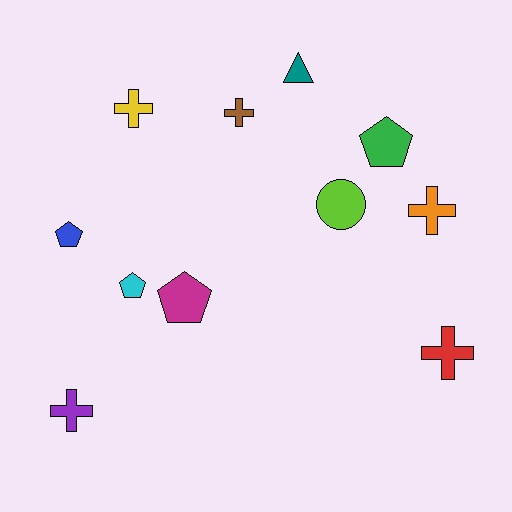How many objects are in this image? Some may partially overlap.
There are 11 objects.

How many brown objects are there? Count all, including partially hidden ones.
There is 1 brown object.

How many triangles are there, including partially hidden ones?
There is 1 triangle.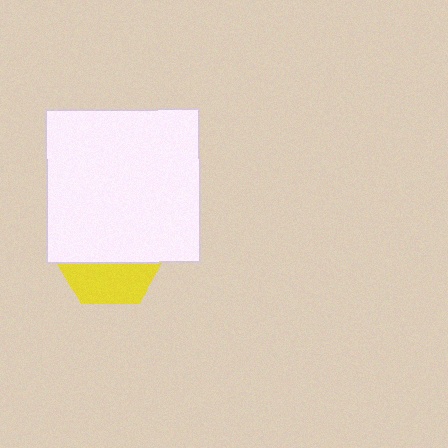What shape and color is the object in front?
The object in front is a white square.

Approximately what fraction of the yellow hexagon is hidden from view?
Roughly 64% of the yellow hexagon is hidden behind the white square.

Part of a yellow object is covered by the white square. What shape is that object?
It is a hexagon.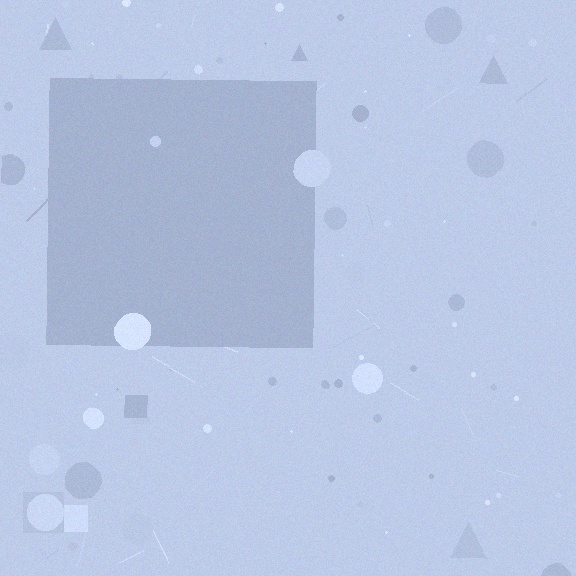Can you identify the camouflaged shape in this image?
The camouflaged shape is a square.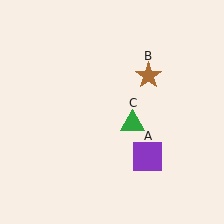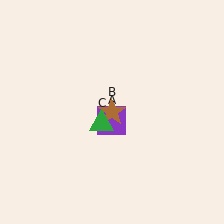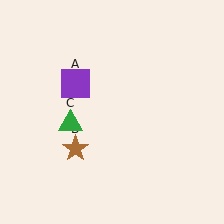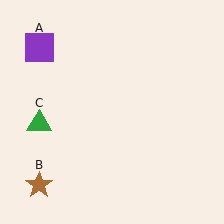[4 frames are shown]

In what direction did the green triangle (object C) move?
The green triangle (object C) moved left.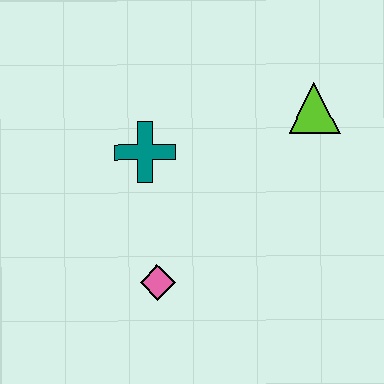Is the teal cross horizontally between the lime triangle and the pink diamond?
No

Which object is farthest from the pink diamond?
The lime triangle is farthest from the pink diamond.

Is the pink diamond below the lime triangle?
Yes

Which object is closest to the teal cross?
The pink diamond is closest to the teal cross.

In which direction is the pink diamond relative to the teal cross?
The pink diamond is below the teal cross.